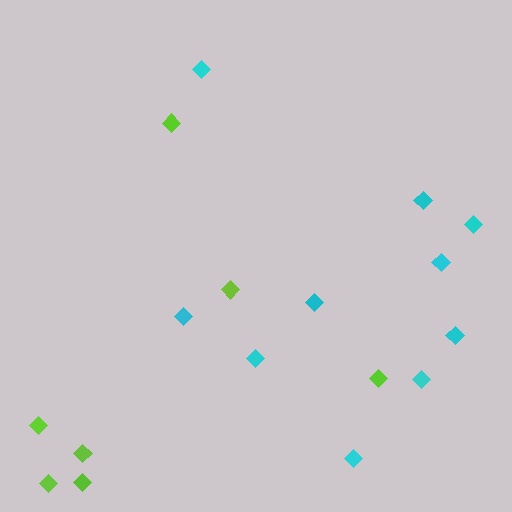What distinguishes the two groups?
There are 2 groups: one group of lime diamonds (7) and one group of cyan diamonds (10).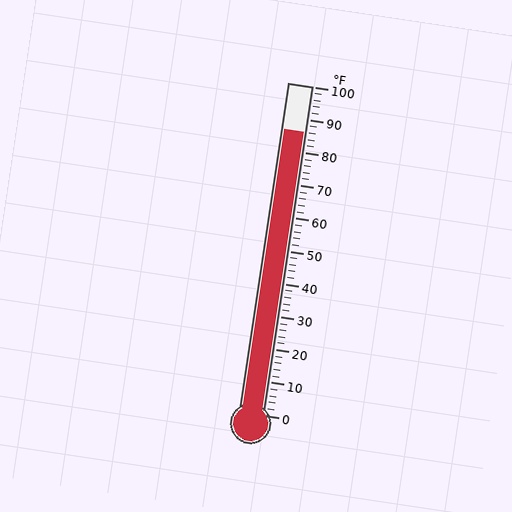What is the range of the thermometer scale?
The thermometer scale ranges from 0°F to 100°F.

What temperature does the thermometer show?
The thermometer shows approximately 86°F.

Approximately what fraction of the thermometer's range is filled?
The thermometer is filled to approximately 85% of its range.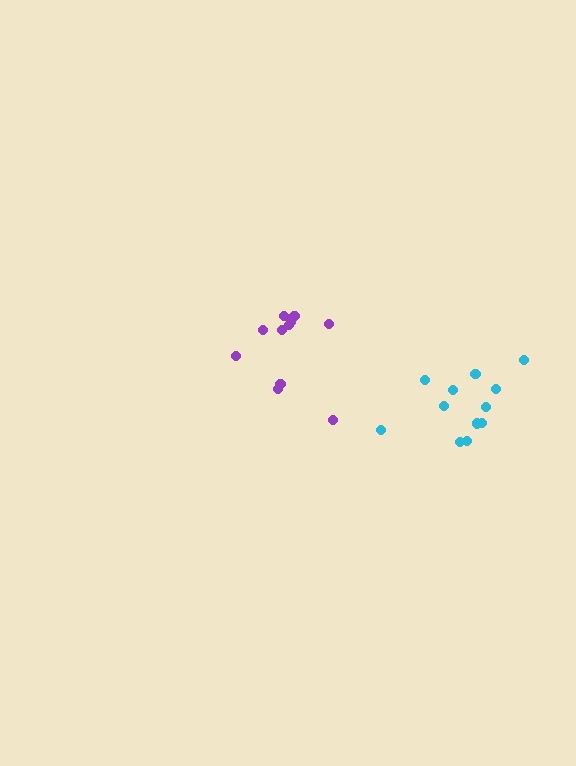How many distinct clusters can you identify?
There are 2 distinct clusters.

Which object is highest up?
The purple cluster is topmost.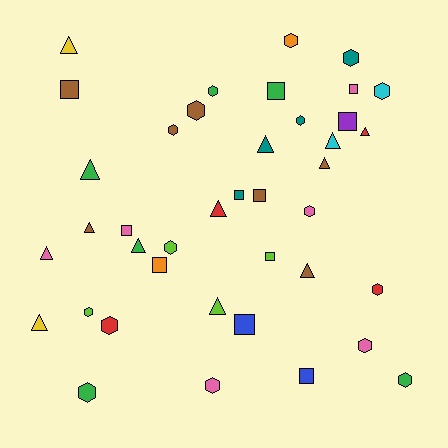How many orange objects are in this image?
There are 2 orange objects.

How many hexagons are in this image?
There are 16 hexagons.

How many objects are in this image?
There are 40 objects.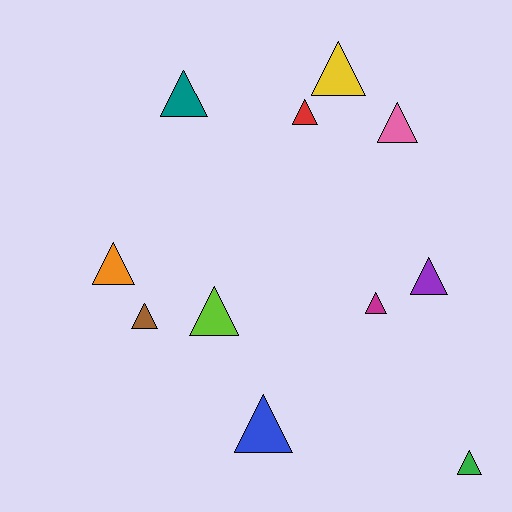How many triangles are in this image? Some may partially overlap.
There are 11 triangles.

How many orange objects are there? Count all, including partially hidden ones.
There is 1 orange object.